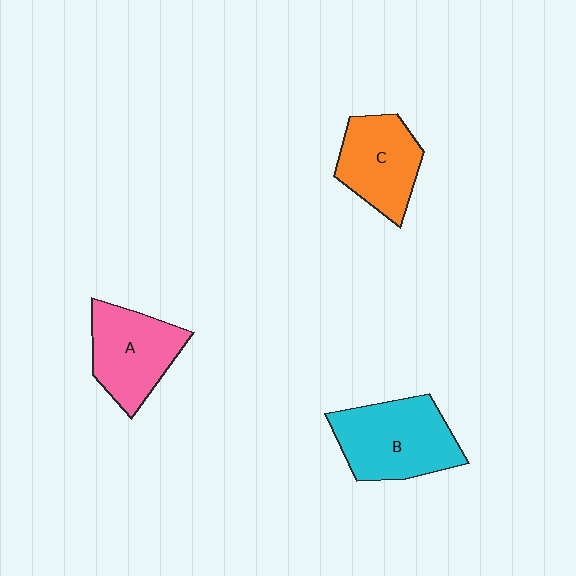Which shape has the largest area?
Shape B (cyan).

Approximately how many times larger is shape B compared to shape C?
Approximately 1.3 times.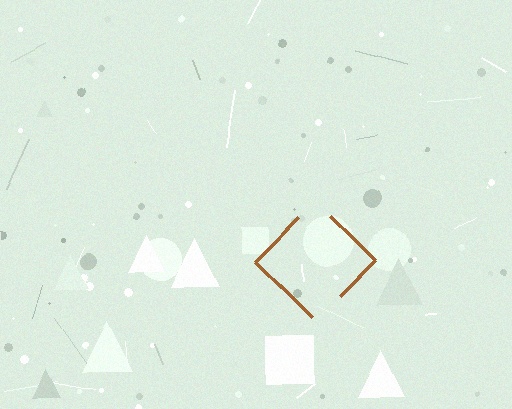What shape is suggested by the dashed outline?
The dashed outline suggests a diamond.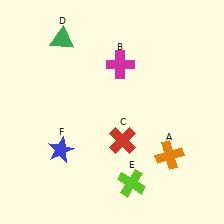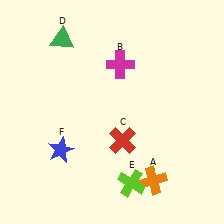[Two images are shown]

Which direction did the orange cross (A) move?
The orange cross (A) moved down.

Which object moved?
The orange cross (A) moved down.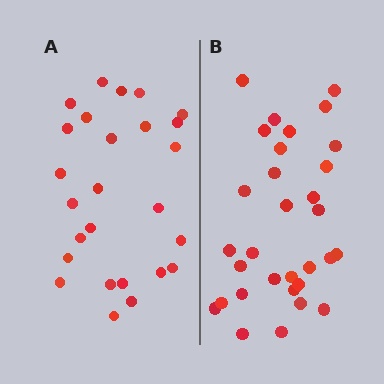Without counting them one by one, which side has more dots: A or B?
Region B (the right region) has more dots.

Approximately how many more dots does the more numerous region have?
Region B has about 5 more dots than region A.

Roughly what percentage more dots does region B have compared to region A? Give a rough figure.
About 20% more.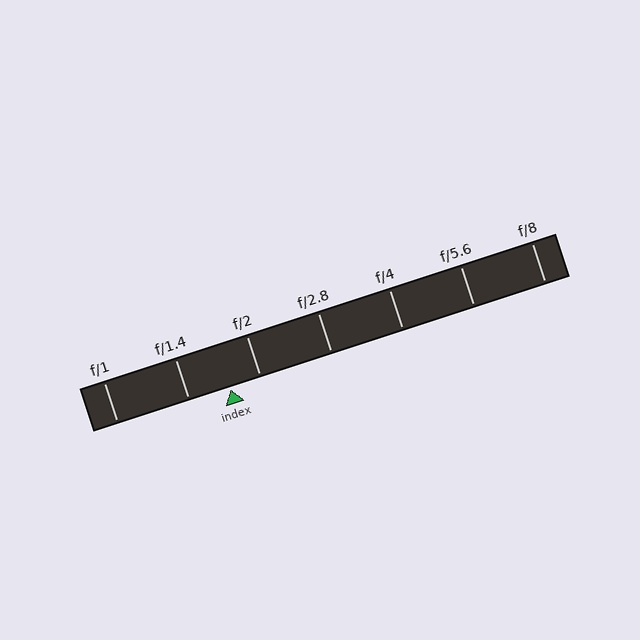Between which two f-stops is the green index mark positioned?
The index mark is between f/1.4 and f/2.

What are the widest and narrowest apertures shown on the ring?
The widest aperture shown is f/1 and the narrowest is f/8.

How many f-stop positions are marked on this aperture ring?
There are 7 f-stop positions marked.